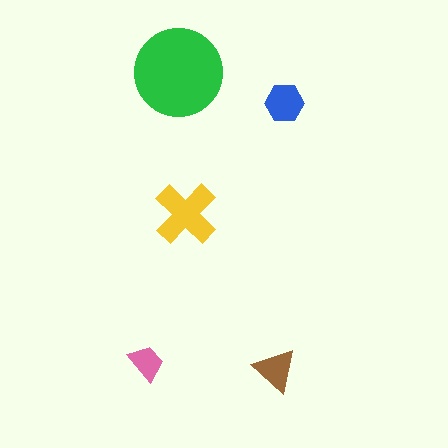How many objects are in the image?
There are 5 objects in the image.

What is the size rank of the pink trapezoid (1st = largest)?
5th.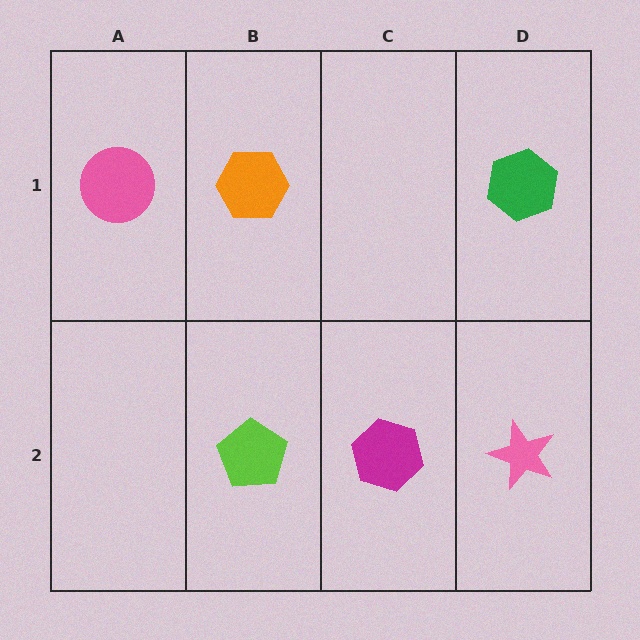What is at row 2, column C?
A magenta hexagon.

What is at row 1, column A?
A pink circle.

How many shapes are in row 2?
3 shapes.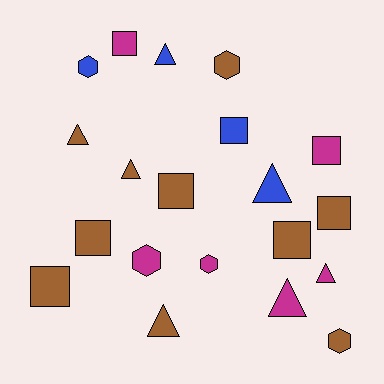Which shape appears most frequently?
Square, with 8 objects.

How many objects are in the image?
There are 20 objects.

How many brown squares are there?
There are 5 brown squares.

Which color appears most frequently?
Brown, with 10 objects.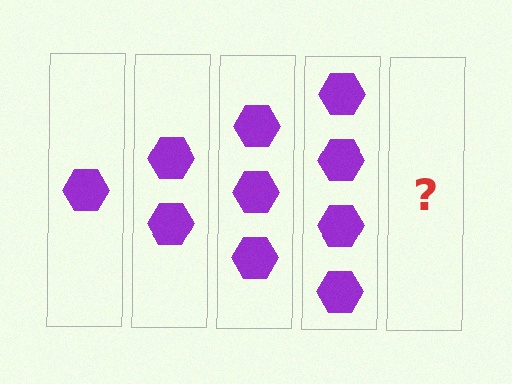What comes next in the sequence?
The next element should be 5 hexagons.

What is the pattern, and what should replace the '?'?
The pattern is that each step adds one more hexagon. The '?' should be 5 hexagons.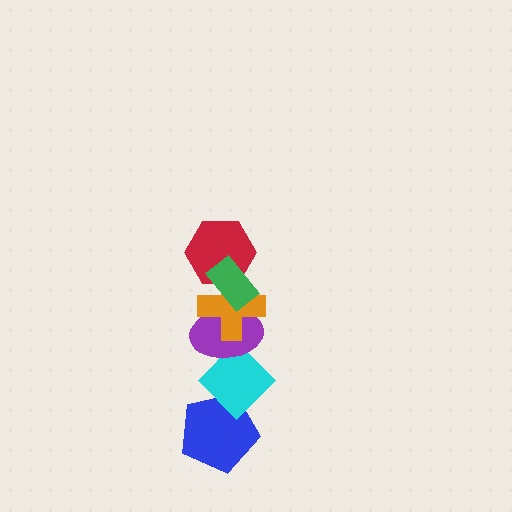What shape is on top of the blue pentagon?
The cyan diamond is on top of the blue pentagon.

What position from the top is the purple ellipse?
The purple ellipse is 4th from the top.